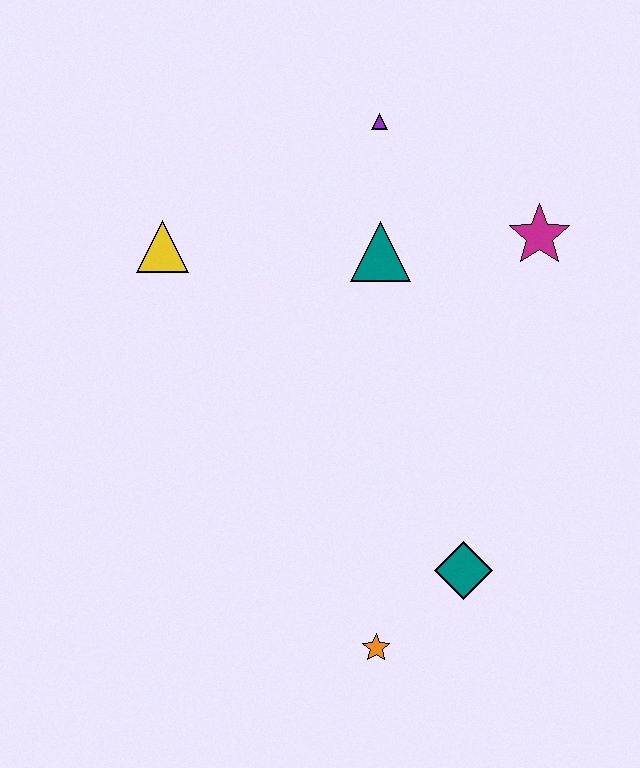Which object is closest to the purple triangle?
The teal triangle is closest to the purple triangle.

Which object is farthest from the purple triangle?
The orange star is farthest from the purple triangle.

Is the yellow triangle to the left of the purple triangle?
Yes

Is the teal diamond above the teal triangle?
No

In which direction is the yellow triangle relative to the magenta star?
The yellow triangle is to the left of the magenta star.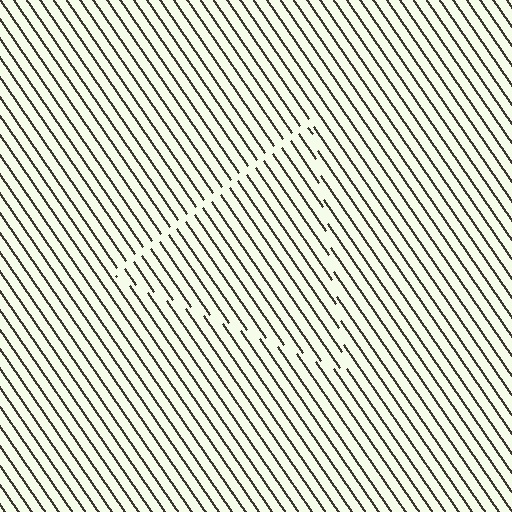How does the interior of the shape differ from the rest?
The interior of the shape contains the same grating, shifted by half a period — the contour is defined by the phase discontinuity where line-ends from the inner and outer gratings abut.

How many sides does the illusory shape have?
3 sides — the line-ends trace a triangle.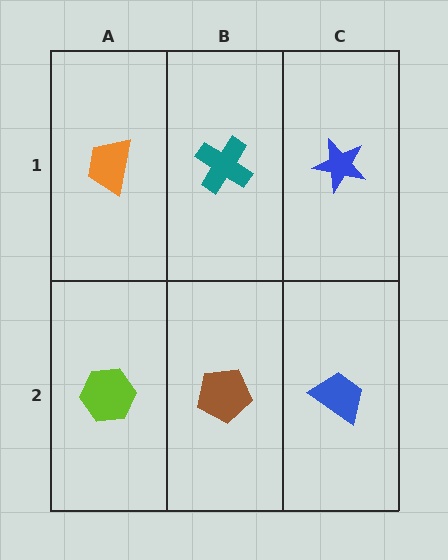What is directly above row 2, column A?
An orange trapezoid.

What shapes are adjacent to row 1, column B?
A brown pentagon (row 2, column B), an orange trapezoid (row 1, column A), a blue star (row 1, column C).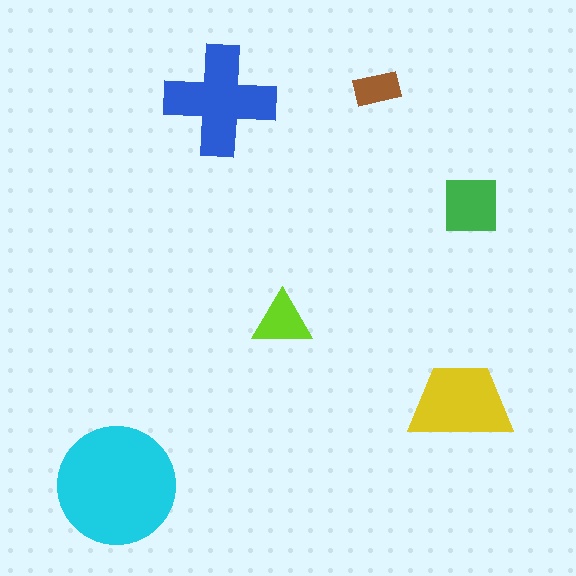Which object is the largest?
The cyan circle.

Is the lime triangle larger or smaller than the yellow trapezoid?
Smaller.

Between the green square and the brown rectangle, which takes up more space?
The green square.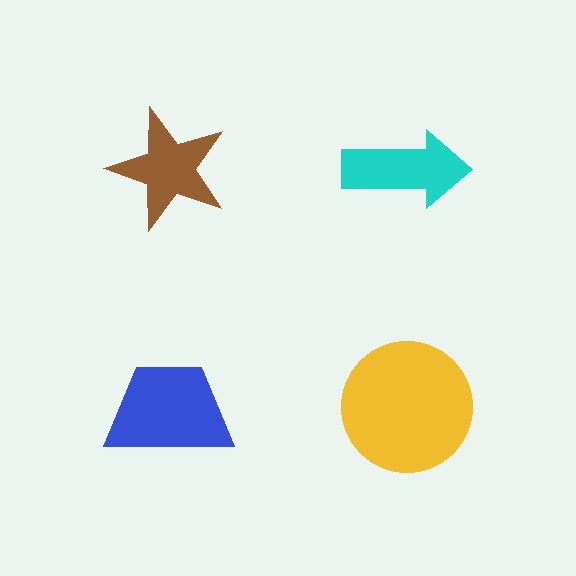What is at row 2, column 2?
A yellow circle.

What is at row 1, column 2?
A cyan arrow.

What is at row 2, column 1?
A blue trapezoid.